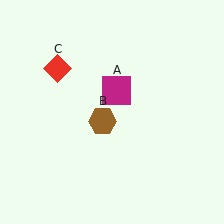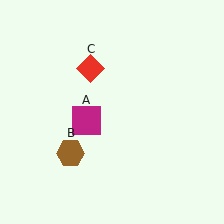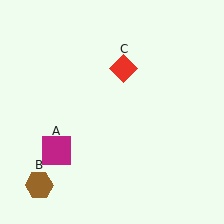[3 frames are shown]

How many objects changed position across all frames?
3 objects changed position: magenta square (object A), brown hexagon (object B), red diamond (object C).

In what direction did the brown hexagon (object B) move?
The brown hexagon (object B) moved down and to the left.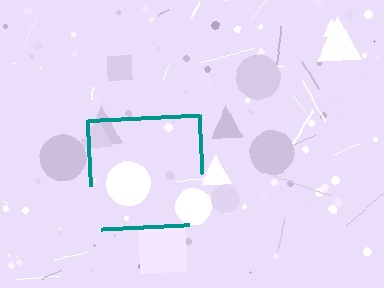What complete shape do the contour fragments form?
The contour fragments form a square.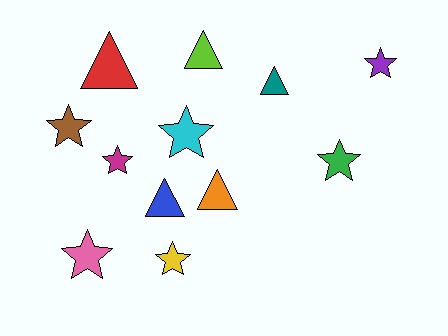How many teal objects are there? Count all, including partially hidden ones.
There is 1 teal object.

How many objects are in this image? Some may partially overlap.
There are 12 objects.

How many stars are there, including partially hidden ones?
There are 7 stars.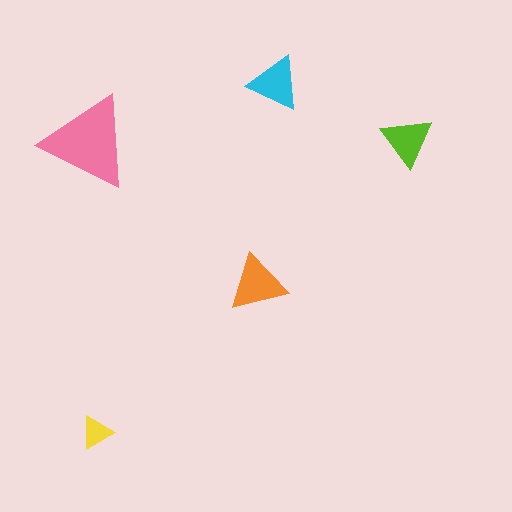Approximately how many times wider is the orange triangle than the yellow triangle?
About 2 times wider.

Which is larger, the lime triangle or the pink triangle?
The pink one.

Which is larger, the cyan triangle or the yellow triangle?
The cyan one.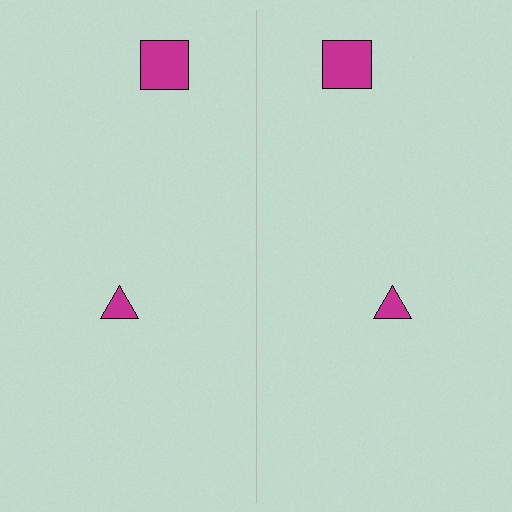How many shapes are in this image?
There are 4 shapes in this image.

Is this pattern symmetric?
Yes, this pattern has bilateral (reflection) symmetry.